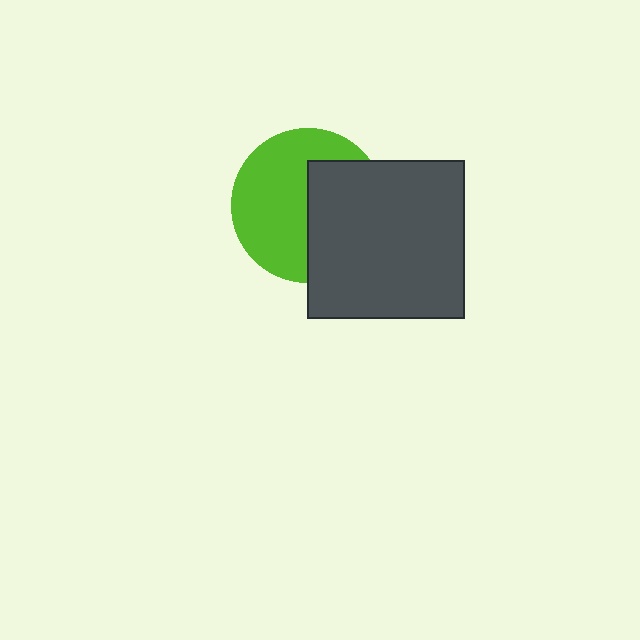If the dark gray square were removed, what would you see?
You would see the complete lime circle.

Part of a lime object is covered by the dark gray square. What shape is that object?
It is a circle.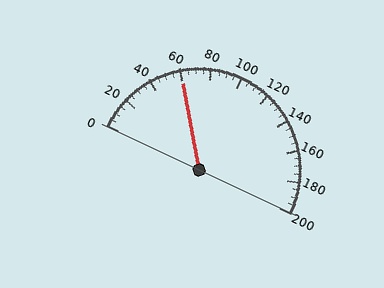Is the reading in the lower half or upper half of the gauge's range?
The reading is in the lower half of the range (0 to 200).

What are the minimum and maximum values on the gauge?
The gauge ranges from 0 to 200.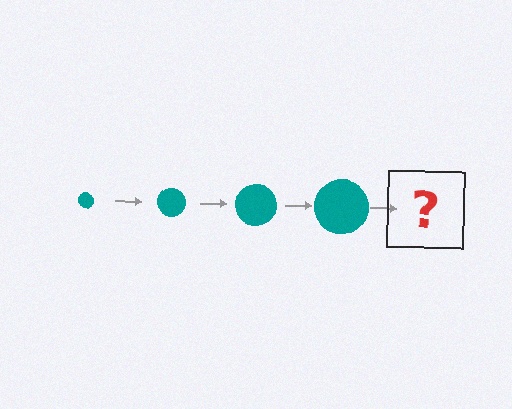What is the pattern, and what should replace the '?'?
The pattern is that the circle gets progressively larger each step. The '?' should be a teal circle, larger than the previous one.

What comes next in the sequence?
The next element should be a teal circle, larger than the previous one.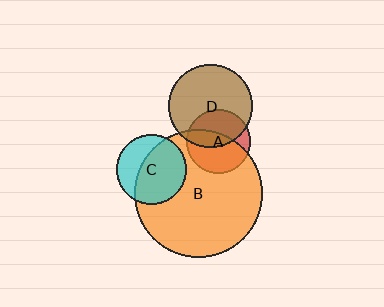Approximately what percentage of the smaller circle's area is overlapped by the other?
Approximately 10%.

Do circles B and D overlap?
Yes.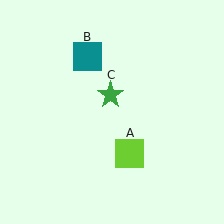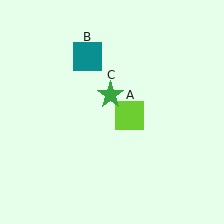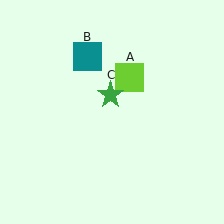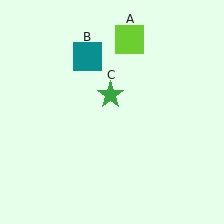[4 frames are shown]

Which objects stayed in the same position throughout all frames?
Teal square (object B) and green star (object C) remained stationary.